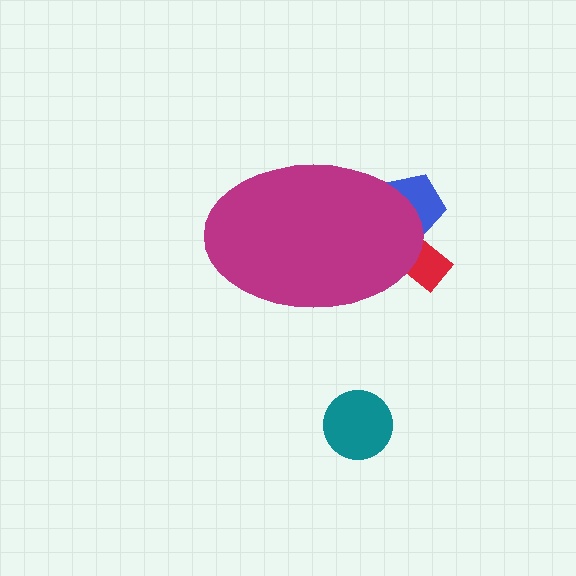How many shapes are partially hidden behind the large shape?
2 shapes are partially hidden.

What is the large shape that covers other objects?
A magenta ellipse.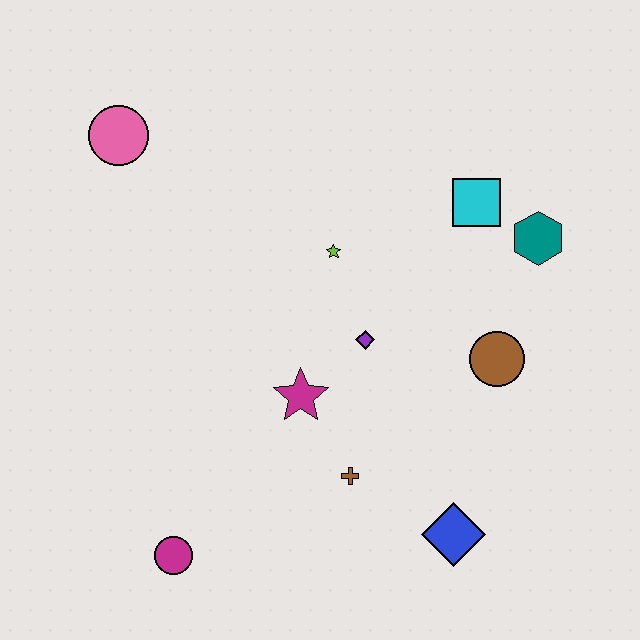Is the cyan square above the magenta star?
Yes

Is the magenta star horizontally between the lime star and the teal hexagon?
No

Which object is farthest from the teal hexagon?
The magenta circle is farthest from the teal hexagon.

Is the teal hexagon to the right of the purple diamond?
Yes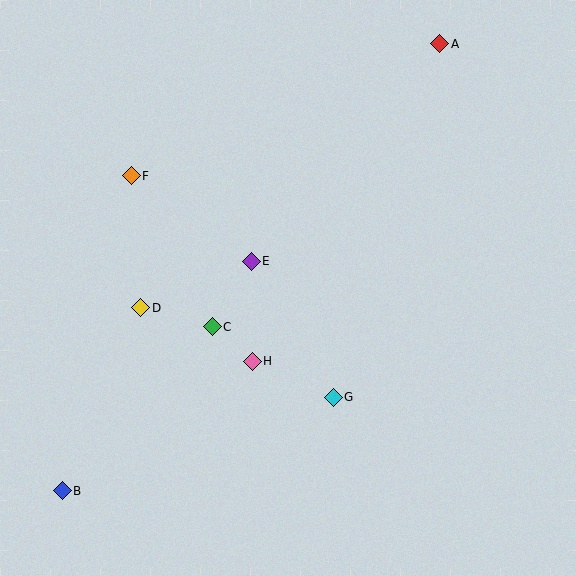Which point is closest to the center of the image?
Point E at (251, 261) is closest to the center.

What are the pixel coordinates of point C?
Point C is at (212, 327).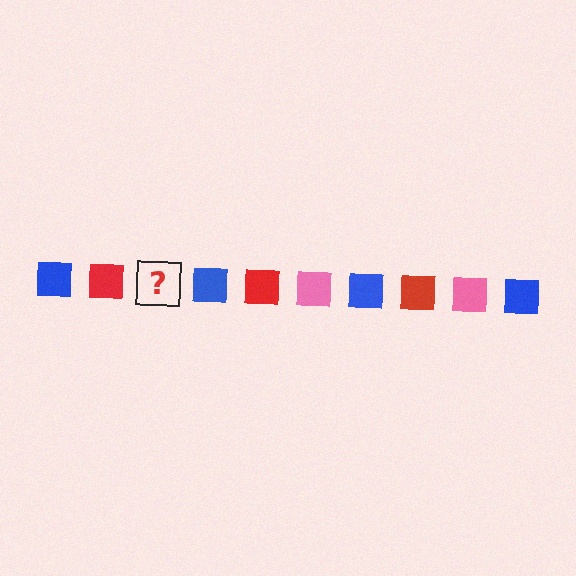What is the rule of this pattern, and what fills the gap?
The rule is that the pattern cycles through blue, red, pink squares. The gap should be filled with a pink square.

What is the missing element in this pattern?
The missing element is a pink square.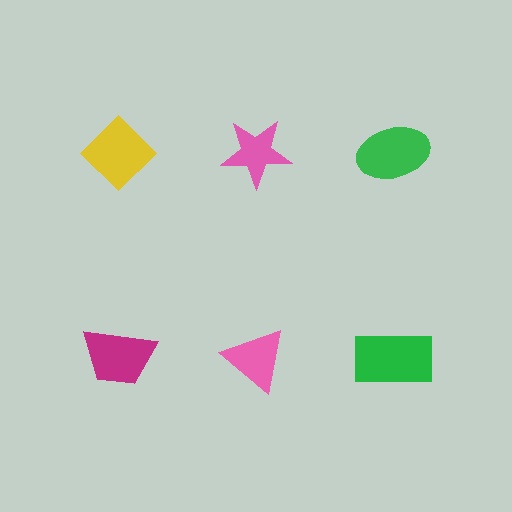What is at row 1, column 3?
A green ellipse.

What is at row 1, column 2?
A pink star.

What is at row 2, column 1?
A magenta trapezoid.